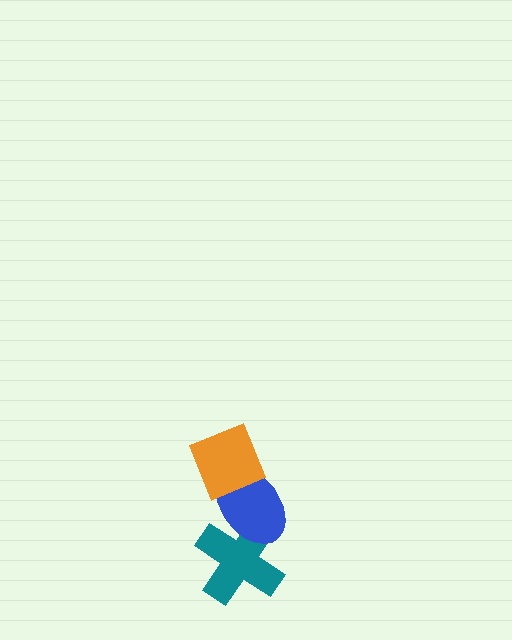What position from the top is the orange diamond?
The orange diamond is 1st from the top.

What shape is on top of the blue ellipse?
The orange diamond is on top of the blue ellipse.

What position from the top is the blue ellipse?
The blue ellipse is 2nd from the top.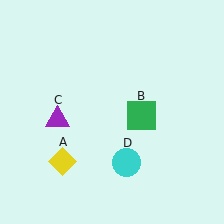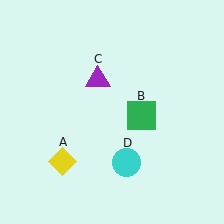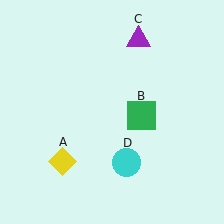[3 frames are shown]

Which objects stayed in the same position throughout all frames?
Yellow diamond (object A) and green square (object B) and cyan circle (object D) remained stationary.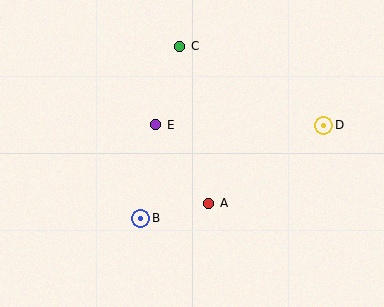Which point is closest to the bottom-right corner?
Point D is closest to the bottom-right corner.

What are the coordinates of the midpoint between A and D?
The midpoint between A and D is at (266, 164).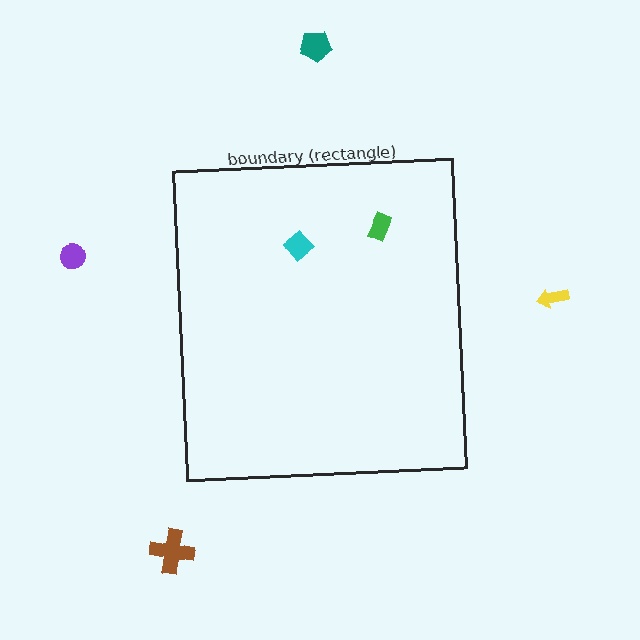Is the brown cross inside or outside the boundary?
Outside.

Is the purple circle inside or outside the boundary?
Outside.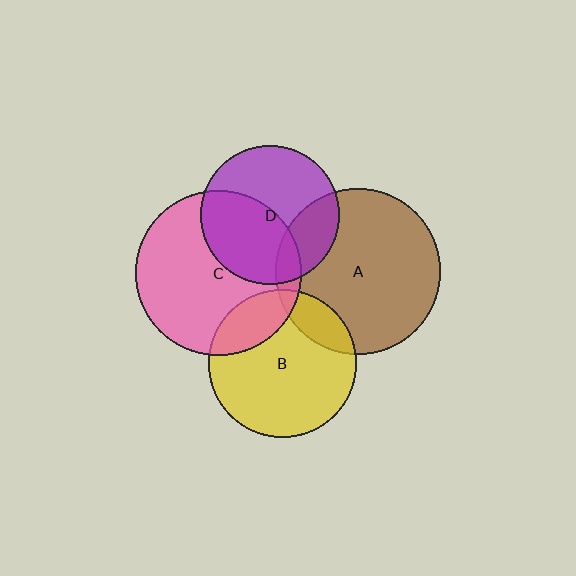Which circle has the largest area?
Circle A (brown).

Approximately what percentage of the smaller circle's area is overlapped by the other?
Approximately 15%.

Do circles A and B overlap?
Yes.